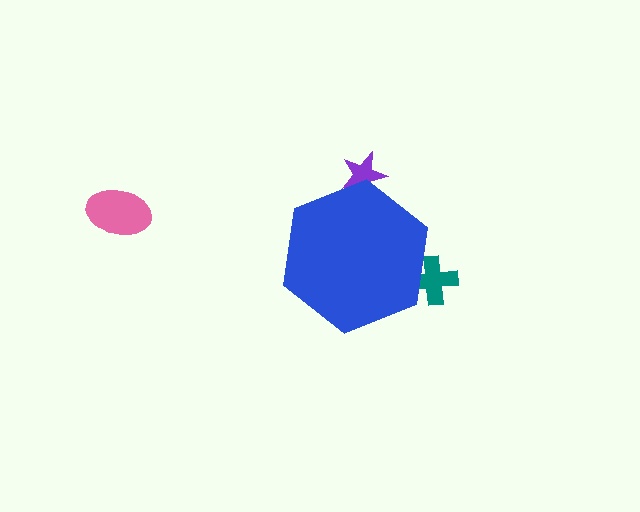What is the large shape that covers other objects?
A blue hexagon.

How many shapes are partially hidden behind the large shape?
2 shapes are partially hidden.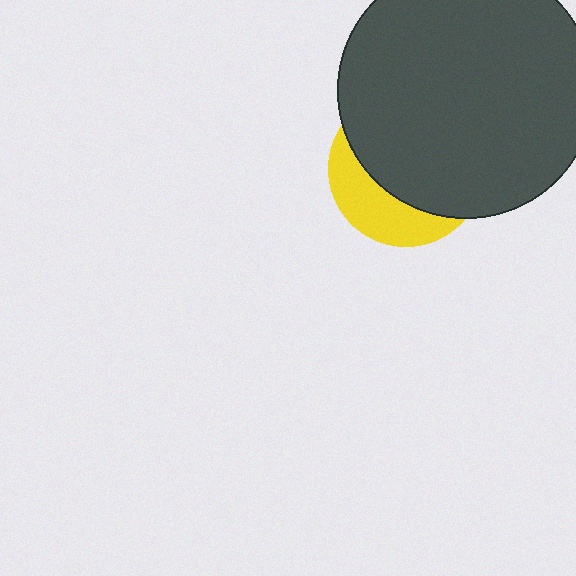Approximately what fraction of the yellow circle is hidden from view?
Roughly 67% of the yellow circle is hidden behind the dark gray circle.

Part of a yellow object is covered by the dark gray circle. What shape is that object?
It is a circle.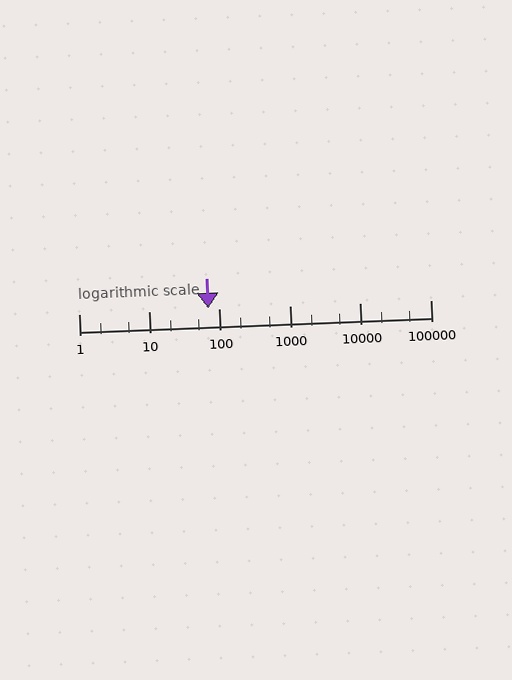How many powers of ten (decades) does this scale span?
The scale spans 5 decades, from 1 to 100000.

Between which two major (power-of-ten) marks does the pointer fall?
The pointer is between 10 and 100.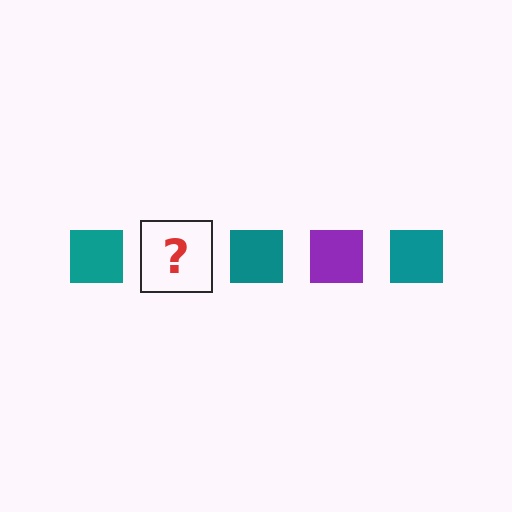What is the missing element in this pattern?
The missing element is a purple square.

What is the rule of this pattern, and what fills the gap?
The rule is that the pattern cycles through teal, purple squares. The gap should be filled with a purple square.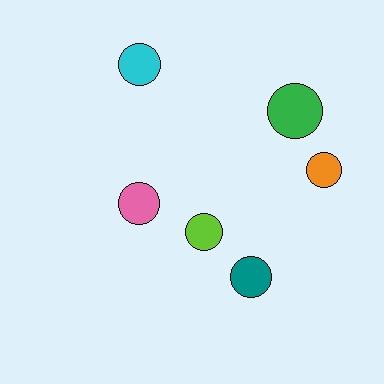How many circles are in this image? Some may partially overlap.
There are 6 circles.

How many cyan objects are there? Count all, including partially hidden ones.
There is 1 cyan object.